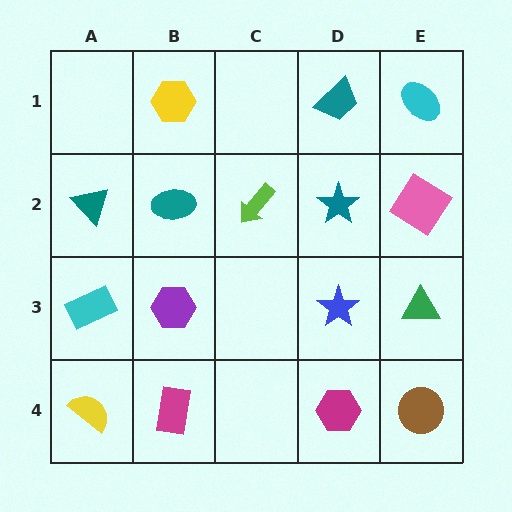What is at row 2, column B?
A teal ellipse.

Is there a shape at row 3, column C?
No, that cell is empty.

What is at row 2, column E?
A pink diamond.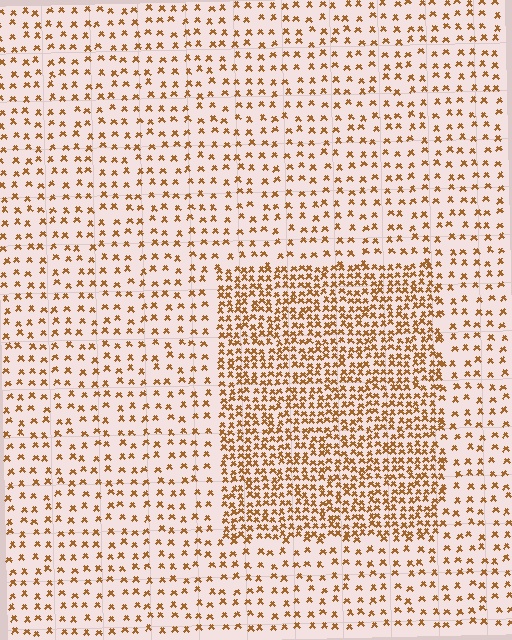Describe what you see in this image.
The image contains small brown elements arranged at two different densities. A rectangle-shaped region is visible where the elements are more densely packed than the surrounding area.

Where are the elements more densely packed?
The elements are more densely packed inside the rectangle boundary.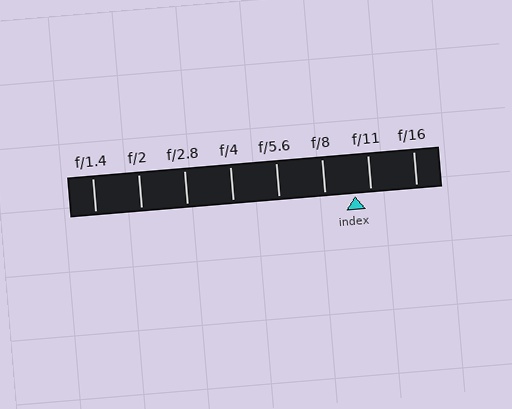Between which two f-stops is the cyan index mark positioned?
The index mark is between f/8 and f/11.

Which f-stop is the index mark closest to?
The index mark is closest to f/11.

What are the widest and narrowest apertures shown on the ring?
The widest aperture shown is f/1.4 and the narrowest is f/16.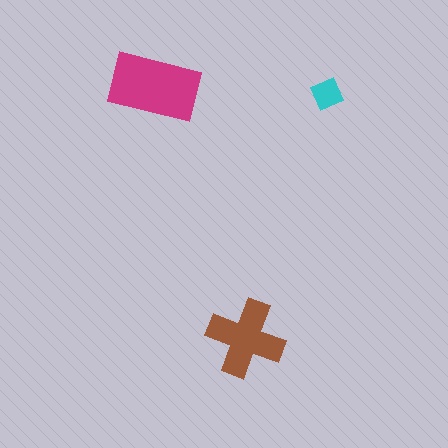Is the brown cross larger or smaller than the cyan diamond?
Larger.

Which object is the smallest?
The cyan diamond.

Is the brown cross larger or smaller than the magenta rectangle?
Smaller.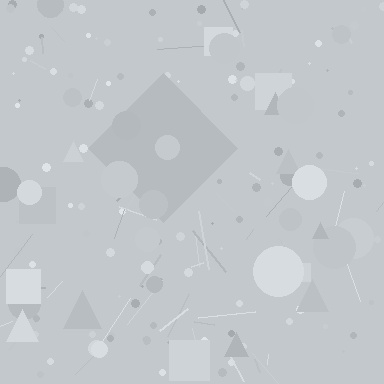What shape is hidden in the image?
A diamond is hidden in the image.